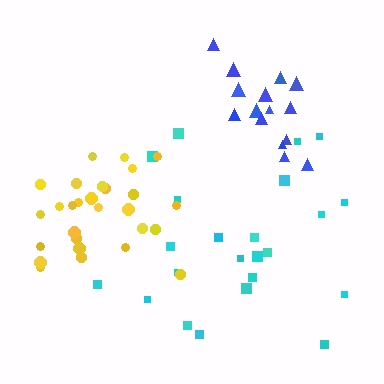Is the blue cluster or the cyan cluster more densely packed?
Blue.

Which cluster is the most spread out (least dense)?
Cyan.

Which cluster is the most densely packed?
Yellow.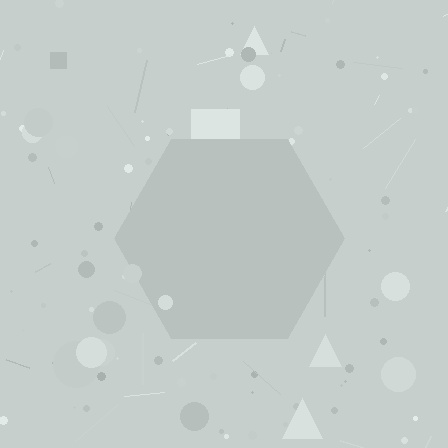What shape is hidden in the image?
A hexagon is hidden in the image.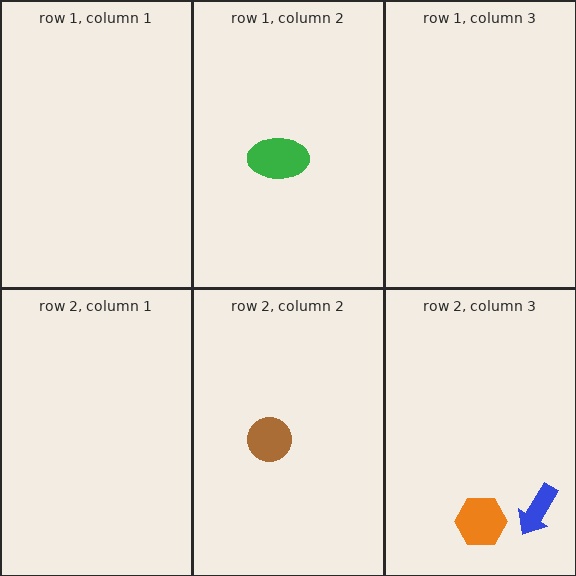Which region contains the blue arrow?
The row 2, column 3 region.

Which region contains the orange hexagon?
The row 2, column 3 region.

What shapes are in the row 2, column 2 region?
The brown circle.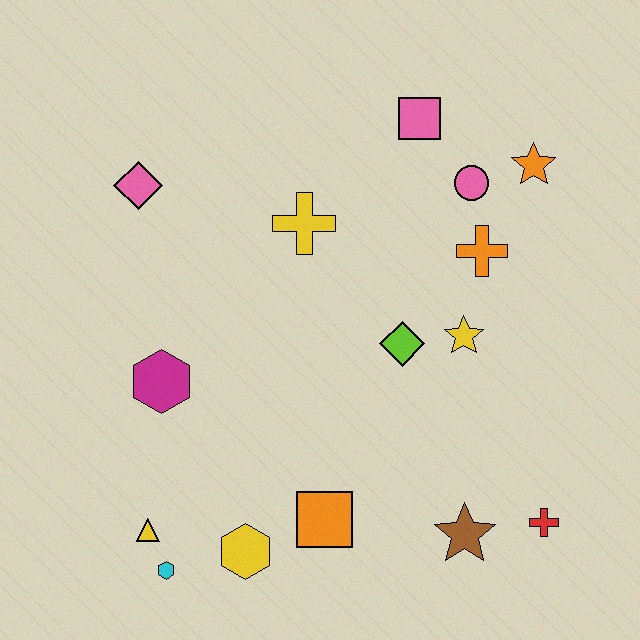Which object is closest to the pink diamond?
The yellow cross is closest to the pink diamond.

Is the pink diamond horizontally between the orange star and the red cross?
No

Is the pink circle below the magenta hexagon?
No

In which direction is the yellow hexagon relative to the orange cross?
The yellow hexagon is below the orange cross.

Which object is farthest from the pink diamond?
The red cross is farthest from the pink diamond.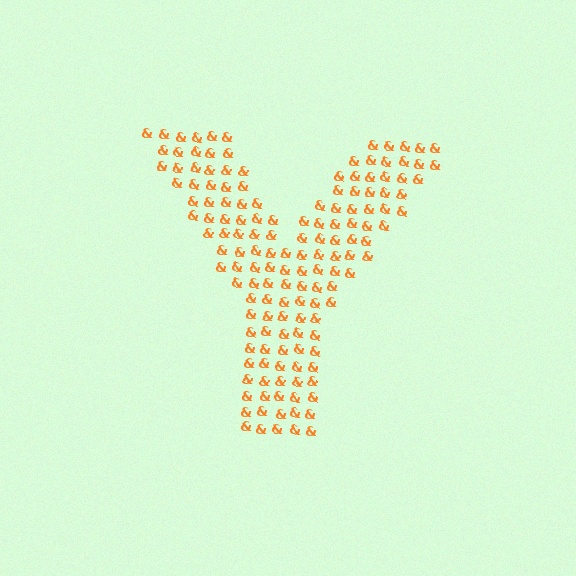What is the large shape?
The large shape is the letter Y.